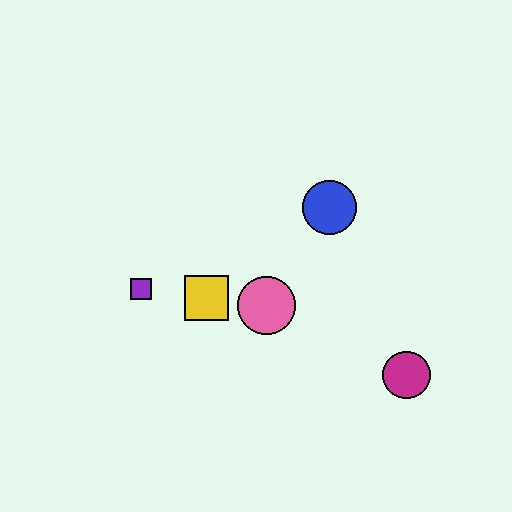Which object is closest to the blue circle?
The pink circle is closest to the blue circle.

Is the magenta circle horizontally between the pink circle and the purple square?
No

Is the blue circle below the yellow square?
No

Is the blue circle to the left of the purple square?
No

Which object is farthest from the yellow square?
The magenta circle is farthest from the yellow square.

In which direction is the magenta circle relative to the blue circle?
The magenta circle is below the blue circle.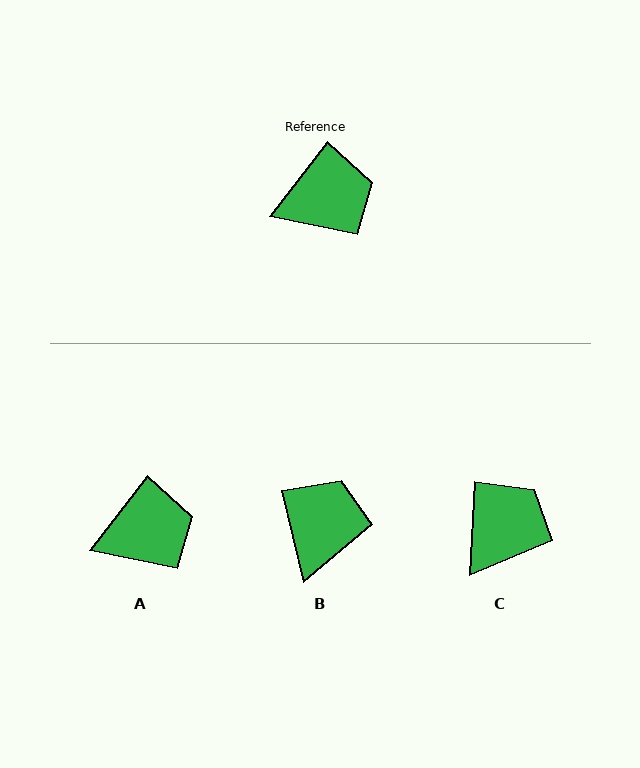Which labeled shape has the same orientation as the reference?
A.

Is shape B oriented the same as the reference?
No, it is off by about 51 degrees.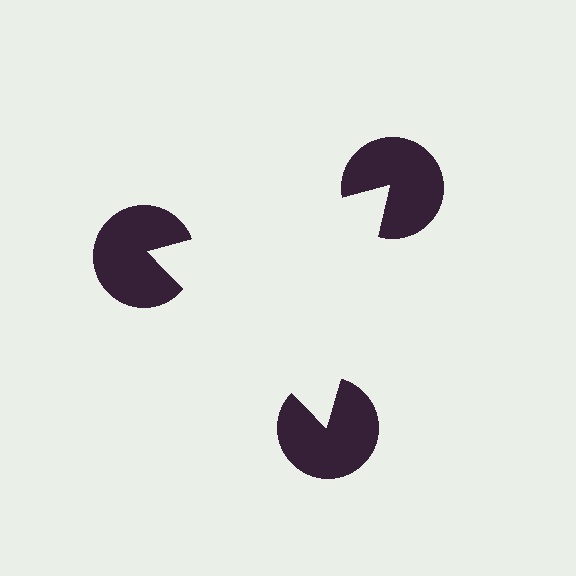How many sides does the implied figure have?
3 sides.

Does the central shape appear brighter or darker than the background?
It typically appears slightly brighter than the background, even though no actual brightness change is drawn.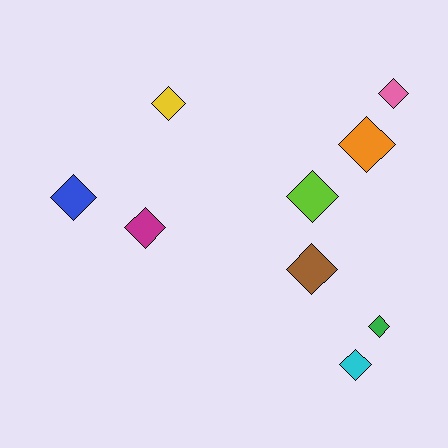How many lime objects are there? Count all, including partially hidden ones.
There is 1 lime object.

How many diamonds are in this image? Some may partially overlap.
There are 9 diamonds.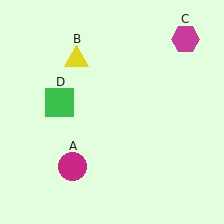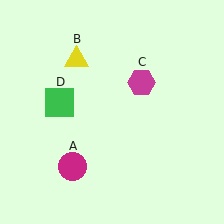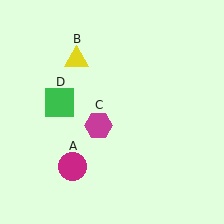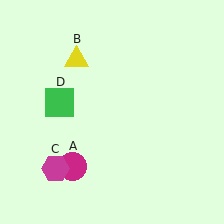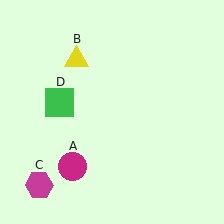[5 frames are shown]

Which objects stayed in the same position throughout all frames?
Magenta circle (object A) and yellow triangle (object B) and green square (object D) remained stationary.